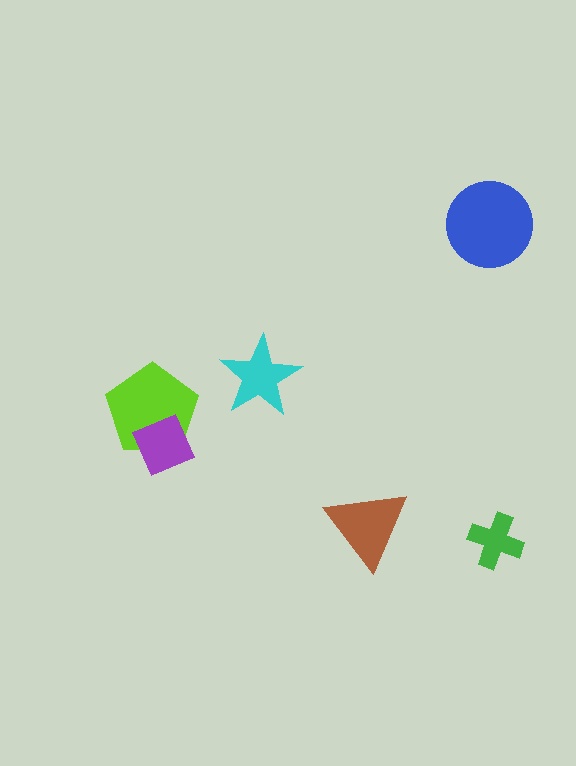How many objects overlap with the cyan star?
0 objects overlap with the cyan star.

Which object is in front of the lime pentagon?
The purple diamond is in front of the lime pentagon.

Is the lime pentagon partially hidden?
Yes, it is partially covered by another shape.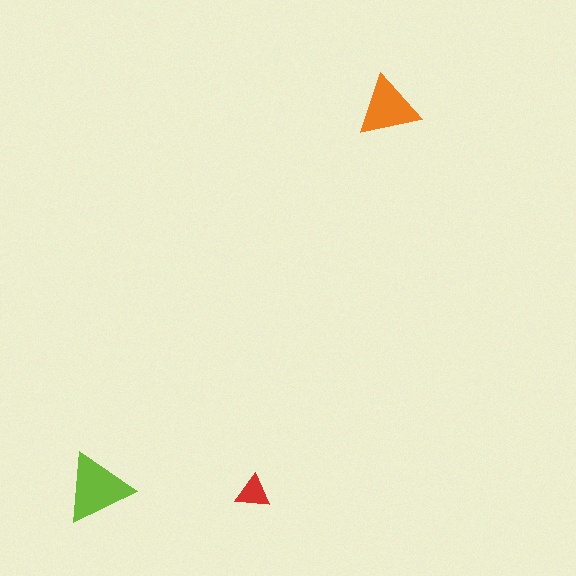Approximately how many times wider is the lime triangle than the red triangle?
About 2 times wider.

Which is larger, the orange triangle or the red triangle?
The orange one.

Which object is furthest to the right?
The orange triangle is rightmost.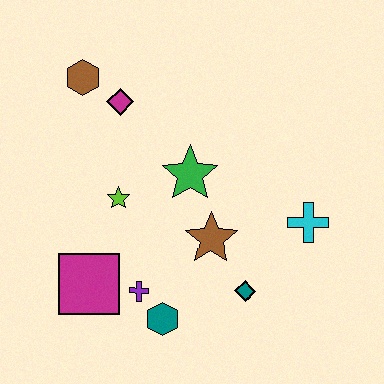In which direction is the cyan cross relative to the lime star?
The cyan cross is to the right of the lime star.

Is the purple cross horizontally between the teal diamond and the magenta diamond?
Yes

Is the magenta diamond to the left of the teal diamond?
Yes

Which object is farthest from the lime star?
The cyan cross is farthest from the lime star.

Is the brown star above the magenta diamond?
No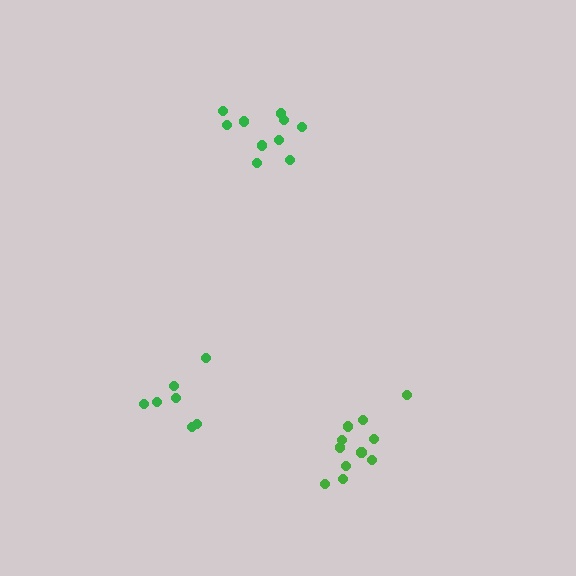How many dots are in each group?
Group 1: 11 dots, Group 2: 7 dots, Group 3: 10 dots (28 total).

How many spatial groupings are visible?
There are 3 spatial groupings.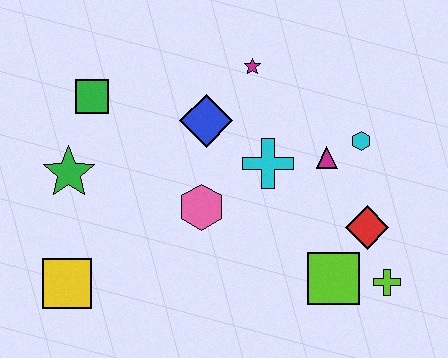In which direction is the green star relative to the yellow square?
The green star is above the yellow square.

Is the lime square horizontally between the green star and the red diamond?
Yes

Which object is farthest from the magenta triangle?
The yellow square is farthest from the magenta triangle.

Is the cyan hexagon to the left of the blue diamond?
No